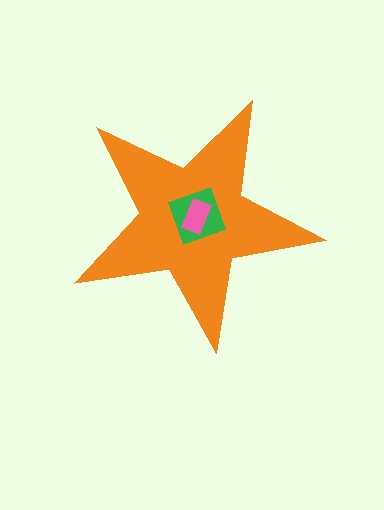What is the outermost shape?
The orange star.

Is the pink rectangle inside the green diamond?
Yes.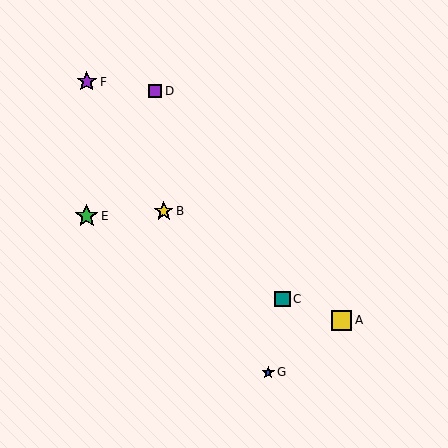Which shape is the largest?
The green star (labeled E) is the largest.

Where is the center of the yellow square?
The center of the yellow square is at (342, 320).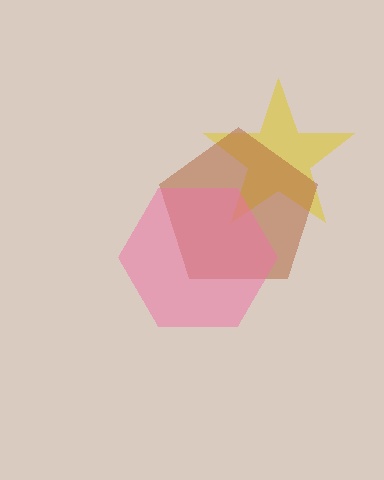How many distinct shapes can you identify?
There are 3 distinct shapes: a yellow star, a brown pentagon, a pink hexagon.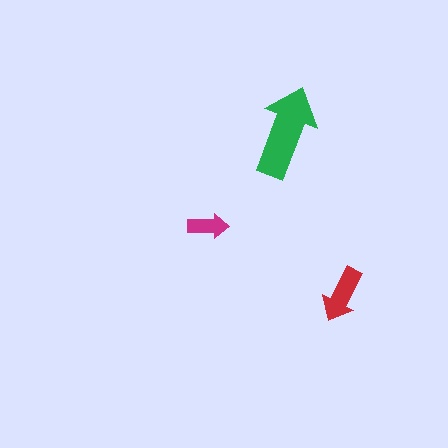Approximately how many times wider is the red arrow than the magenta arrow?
About 1.5 times wider.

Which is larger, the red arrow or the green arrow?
The green one.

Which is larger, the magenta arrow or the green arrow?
The green one.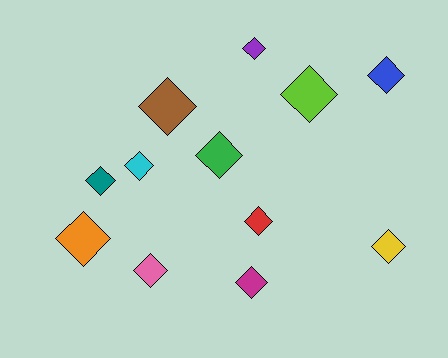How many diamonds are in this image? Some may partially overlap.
There are 12 diamonds.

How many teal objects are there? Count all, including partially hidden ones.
There is 1 teal object.